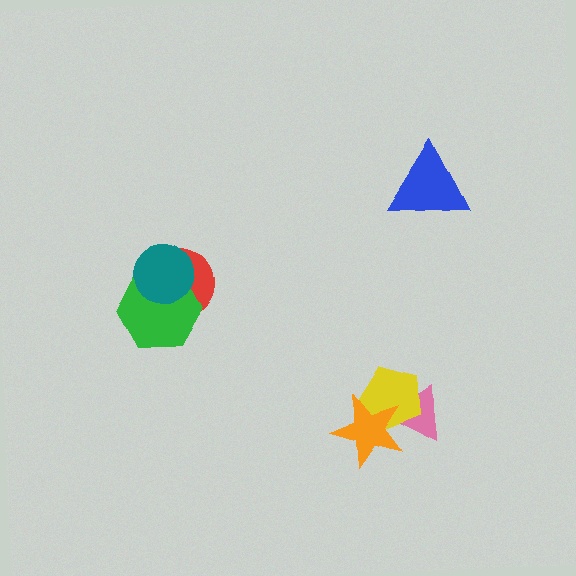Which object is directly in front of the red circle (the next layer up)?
The green hexagon is directly in front of the red circle.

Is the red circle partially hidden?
Yes, it is partially covered by another shape.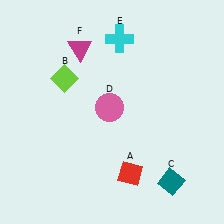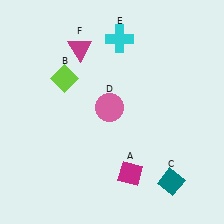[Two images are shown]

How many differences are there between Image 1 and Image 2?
There is 1 difference between the two images.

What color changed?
The diamond (A) changed from red in Image 1 to magenta in Image 2.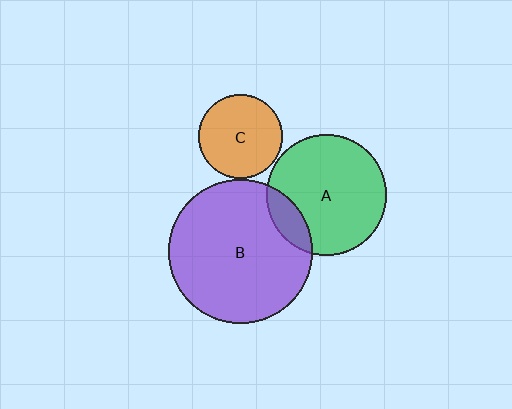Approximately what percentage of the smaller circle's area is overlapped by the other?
Approximately 15%.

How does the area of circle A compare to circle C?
Approximately 2.0 times.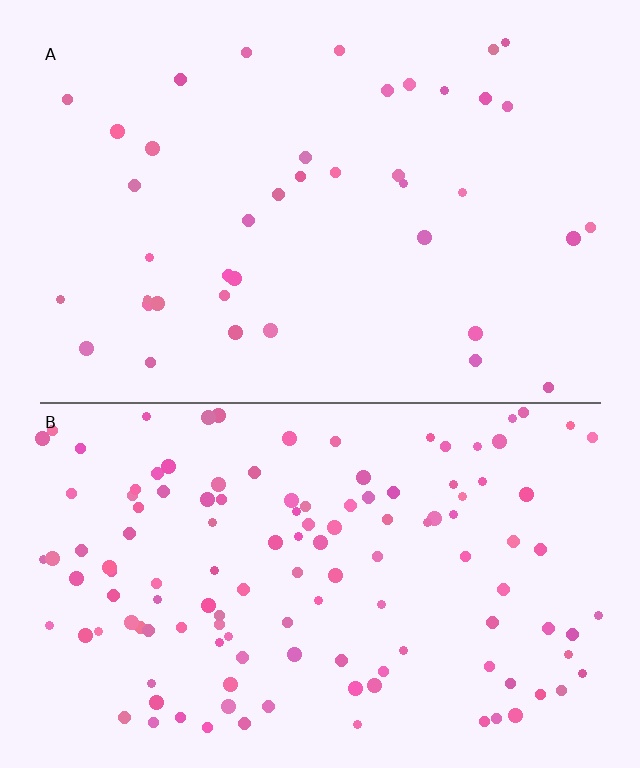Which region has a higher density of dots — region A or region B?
B (the bottom).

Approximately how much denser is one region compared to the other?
Approximately 3.2× — region B over region A.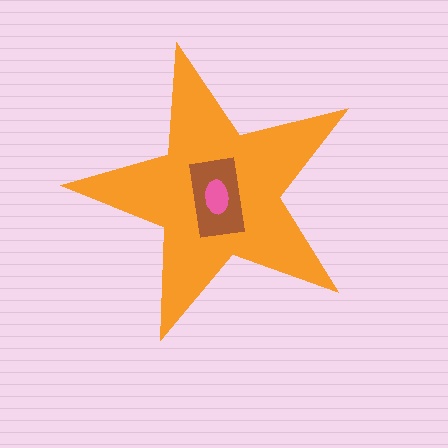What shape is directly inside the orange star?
The brown rectangle.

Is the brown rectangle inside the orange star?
Yes.